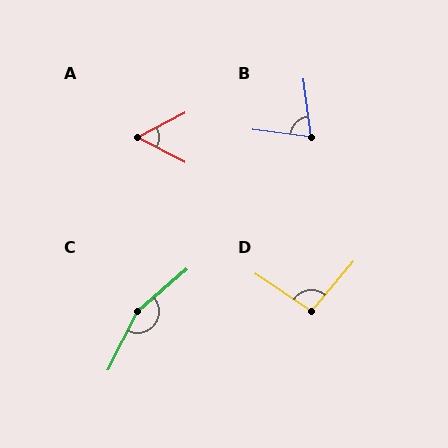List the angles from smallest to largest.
A (54°), B (75°), D (96°), C (157°).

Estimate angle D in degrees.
Approximately 96 degrees.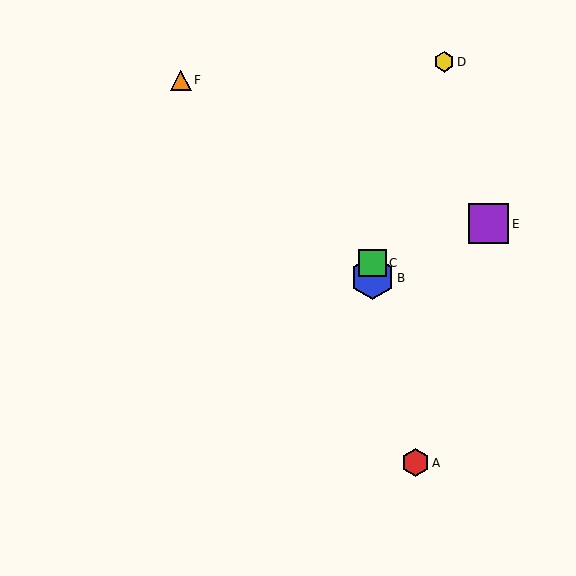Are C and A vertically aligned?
No, C is at x≈372 and A is at x≈415.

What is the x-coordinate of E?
Object E is at x≈489.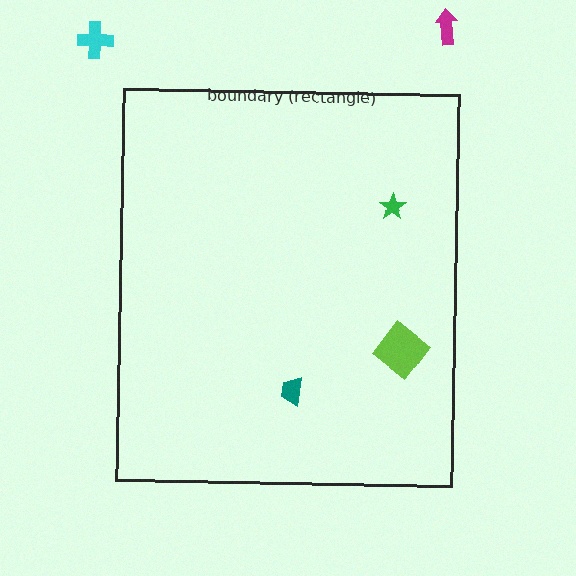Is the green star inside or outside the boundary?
Inside.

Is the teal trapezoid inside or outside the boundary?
Inside.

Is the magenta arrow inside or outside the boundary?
Outside.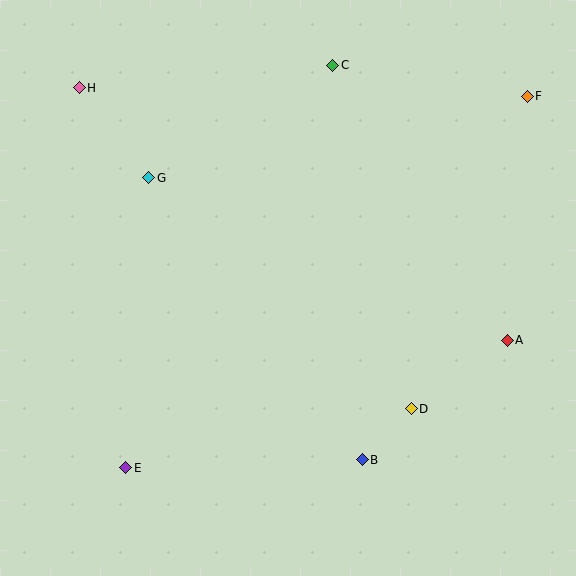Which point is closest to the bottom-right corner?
Point D is closest to the bottom-right corner.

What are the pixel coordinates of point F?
Point F is at (527, 96).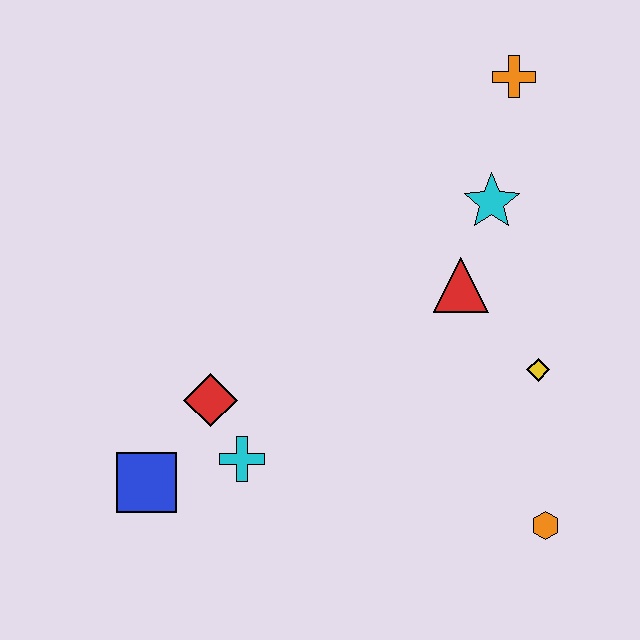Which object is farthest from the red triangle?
The blue square is farthest from the red triangle.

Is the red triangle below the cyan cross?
No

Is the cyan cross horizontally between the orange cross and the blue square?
Yes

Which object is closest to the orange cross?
The cyan star is closest to the orange cross.